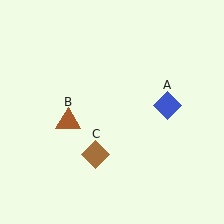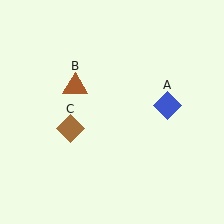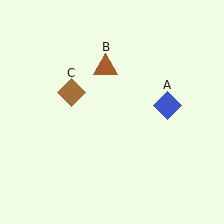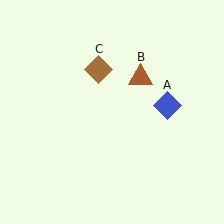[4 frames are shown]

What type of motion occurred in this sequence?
The brown triangle (object B), brown diamond (object C) rotated clockwise around the center of the scene.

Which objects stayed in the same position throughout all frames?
Blue diamond (object A) remained stationary.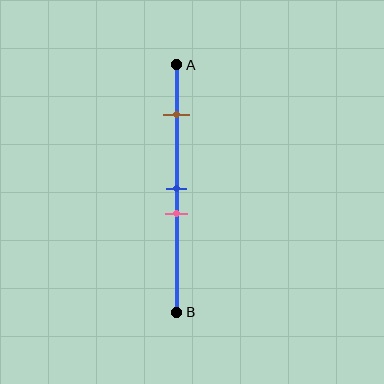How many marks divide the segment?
There are 3 marks dividing the segment.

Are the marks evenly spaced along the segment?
No, the marks are not evenly spaced.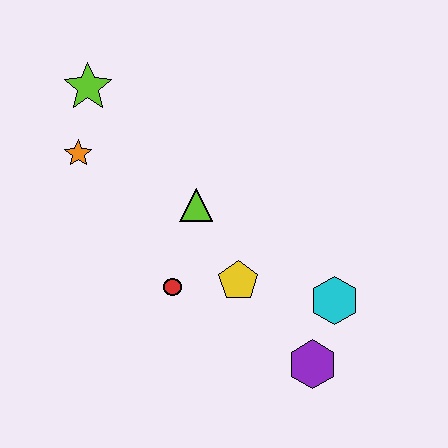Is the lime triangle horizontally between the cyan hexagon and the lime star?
Yes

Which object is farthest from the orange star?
The purple hexagon is farthest from the orange star.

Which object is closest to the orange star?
The lime star is closest to the orange star.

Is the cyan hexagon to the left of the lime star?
No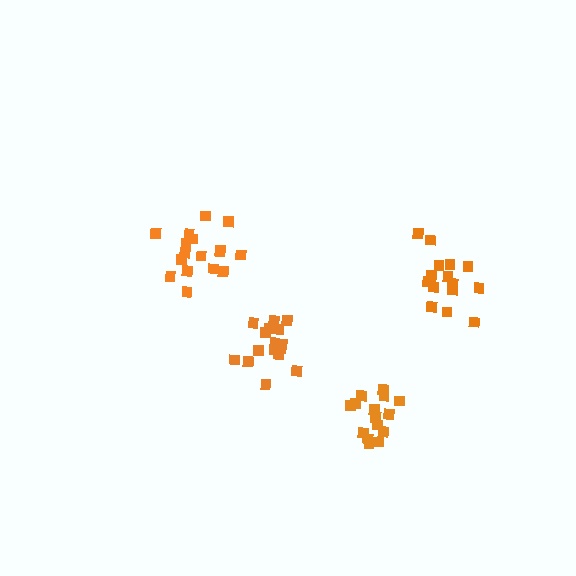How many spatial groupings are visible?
There are 4 spatial groupings.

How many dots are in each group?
Group 1: 15 dots, Group 2: 17 dots, Group 3: 17 dots, Group 4: 15 dots (64 total).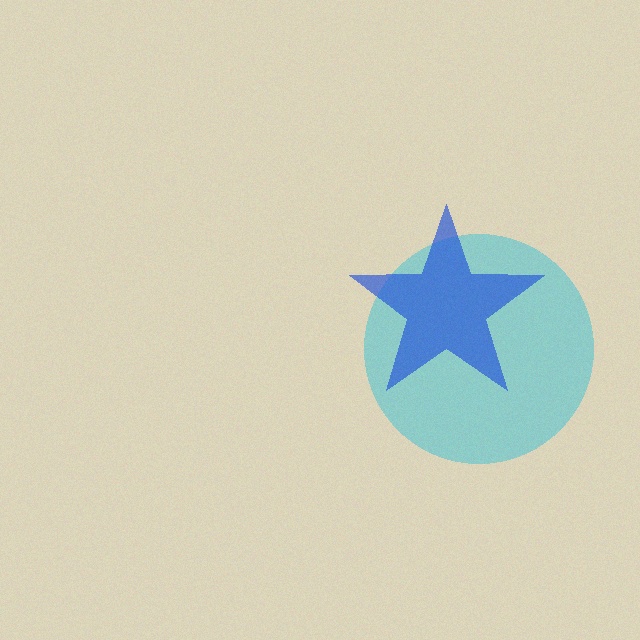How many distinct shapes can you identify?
There are 2 distinct shapes: a cyan circle, a blue star.